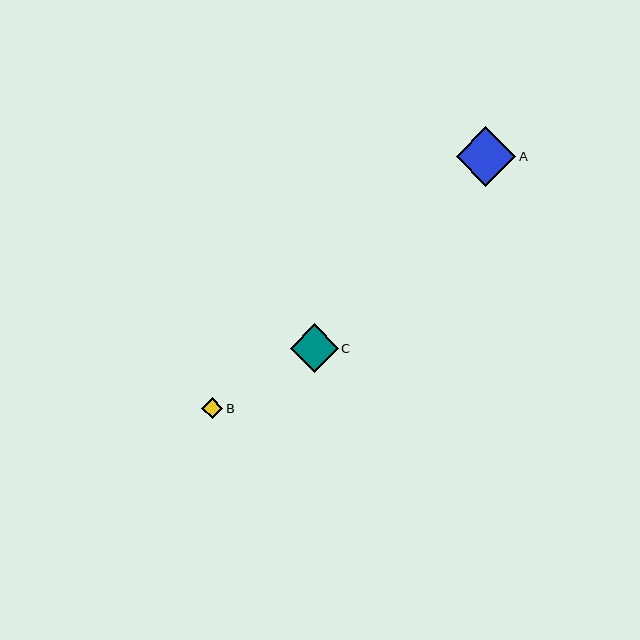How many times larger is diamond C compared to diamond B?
Diamond C is approximately 2.3 times the size of diamond B.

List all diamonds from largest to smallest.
From largest to smallest: A, C, B.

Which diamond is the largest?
Diamond A is the largest with a size of approximately 59 pixels.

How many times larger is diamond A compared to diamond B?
Diamond A is approximately 2.8 times the size of diamond B.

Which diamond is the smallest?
Diamond B is the smallest with a size of approximately 21 pixels.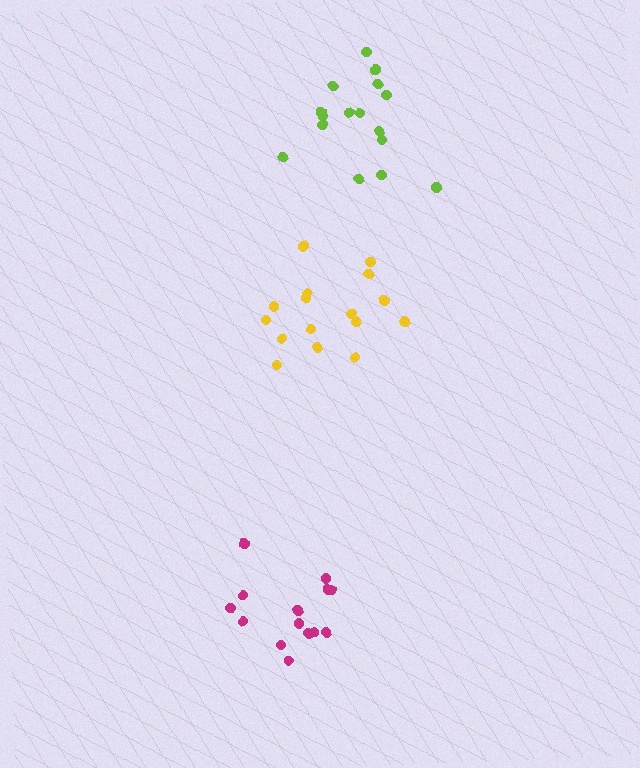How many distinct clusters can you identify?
There are 3 distinct clusters.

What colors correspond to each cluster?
The clusters are colored: yellow, magenta, lime.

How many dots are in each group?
Group 1: 16 dots, Group 2: 14 dots, Group 3: 16 dots (46 total).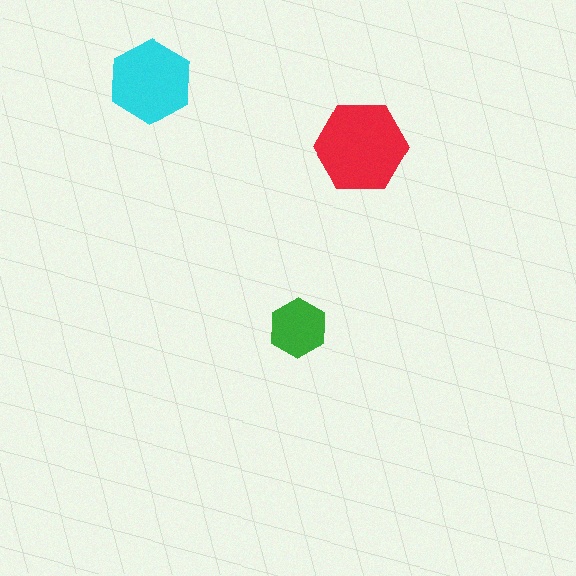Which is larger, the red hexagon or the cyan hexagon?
The red one.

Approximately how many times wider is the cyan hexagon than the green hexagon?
About 1.5 times wider.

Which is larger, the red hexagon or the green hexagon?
The red one.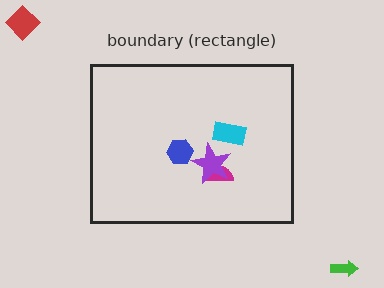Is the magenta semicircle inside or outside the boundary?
Inside.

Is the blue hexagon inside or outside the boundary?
Inside.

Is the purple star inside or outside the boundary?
Inside.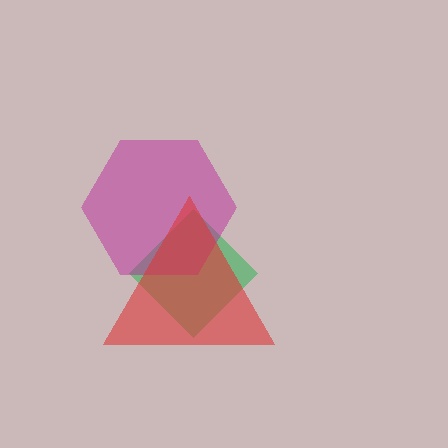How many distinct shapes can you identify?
There are 3 distinct shapes: a green diamond, a magenta hexagon, a red triangle.